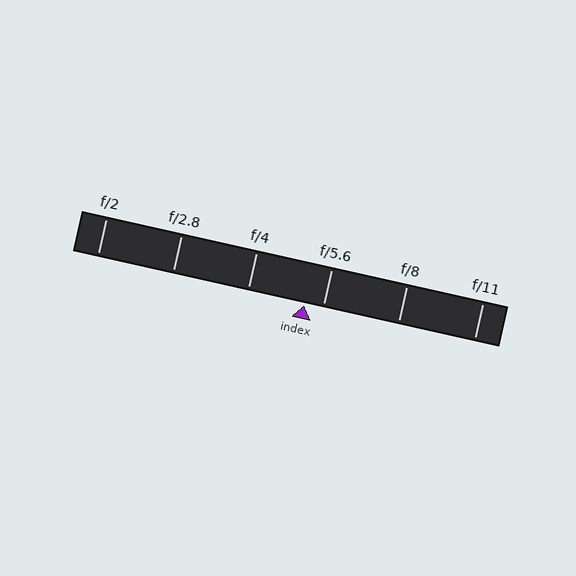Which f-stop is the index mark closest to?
The index mark is closest to f/5.6.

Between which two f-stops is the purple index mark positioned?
The index mark is between f/4 and f/5.6.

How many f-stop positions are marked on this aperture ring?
There are 6 f-stop positions marked.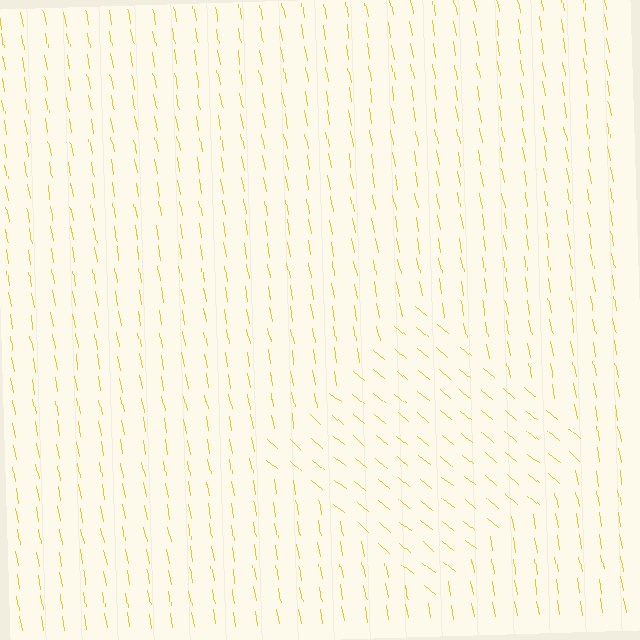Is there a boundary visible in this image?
Yes, there is a texture boundary formed by a change in line orientation.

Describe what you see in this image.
The image is filled with small yellow line segments. A diamond region in the image has lines oriented differently from the surrounding lines, creating a visible texture boundary.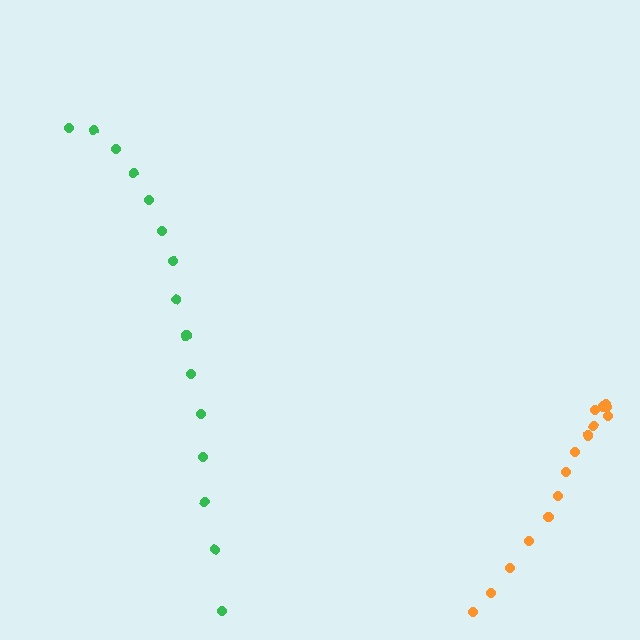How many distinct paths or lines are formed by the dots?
There are 2 distinct paths.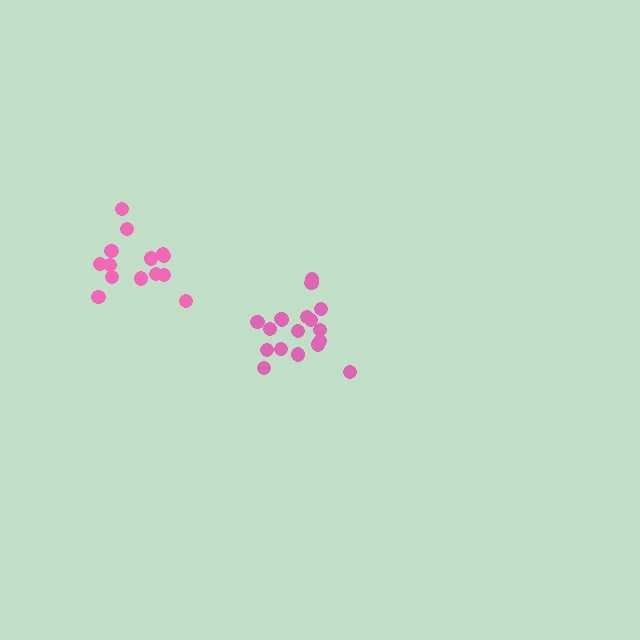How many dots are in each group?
Group 1: 19 dots, Group 2: 14 dots (33 total).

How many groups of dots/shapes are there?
There are 2 groups.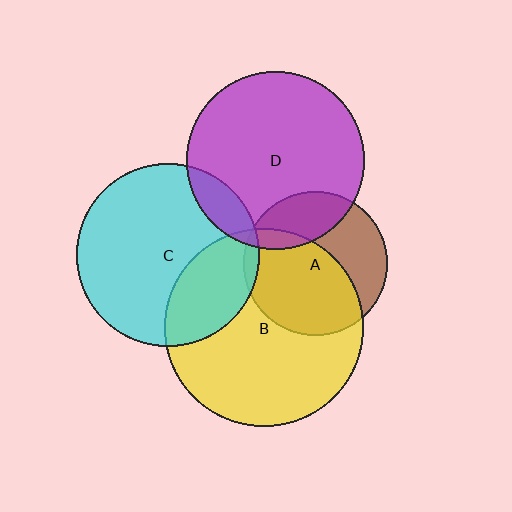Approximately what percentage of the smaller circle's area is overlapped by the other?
Approximately 5%.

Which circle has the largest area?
Circle B (yellow).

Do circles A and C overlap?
Yes.